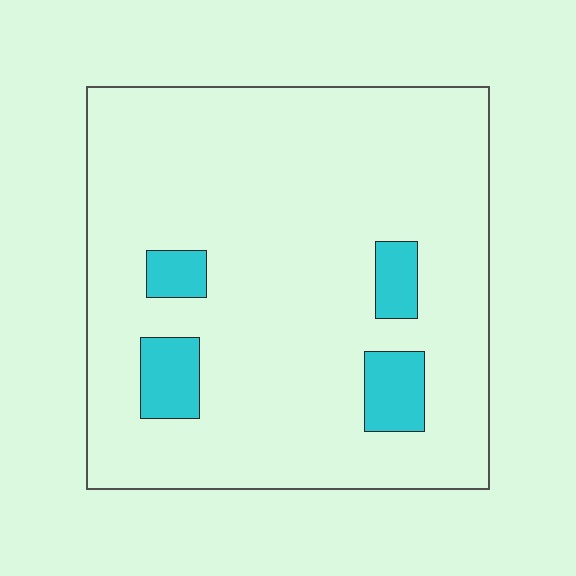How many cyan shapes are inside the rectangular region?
4.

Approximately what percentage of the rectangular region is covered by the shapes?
Approximately 10%.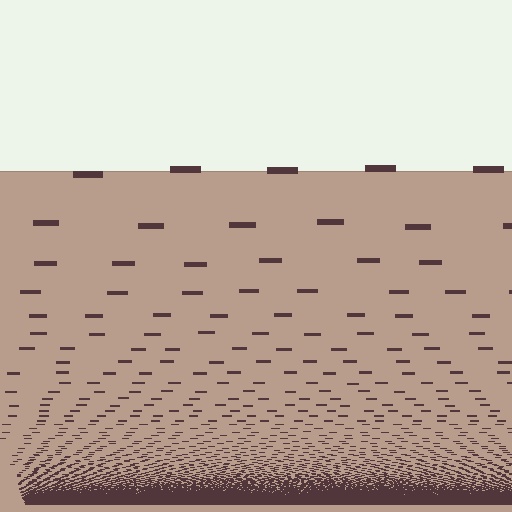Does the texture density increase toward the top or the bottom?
Density increases toward the bottom.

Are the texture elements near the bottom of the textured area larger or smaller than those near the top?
Smaller. The gradient is inverted — elements near the bottom are smaller and denser.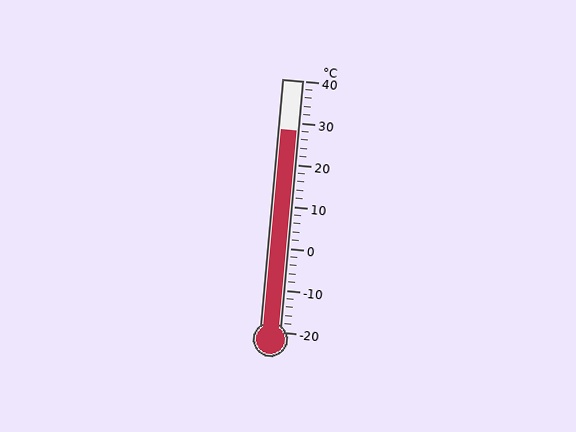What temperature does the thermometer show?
The thermometer shows approximately 28°C.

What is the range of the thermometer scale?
The thermometer scale ranges from -20°C to 40°C.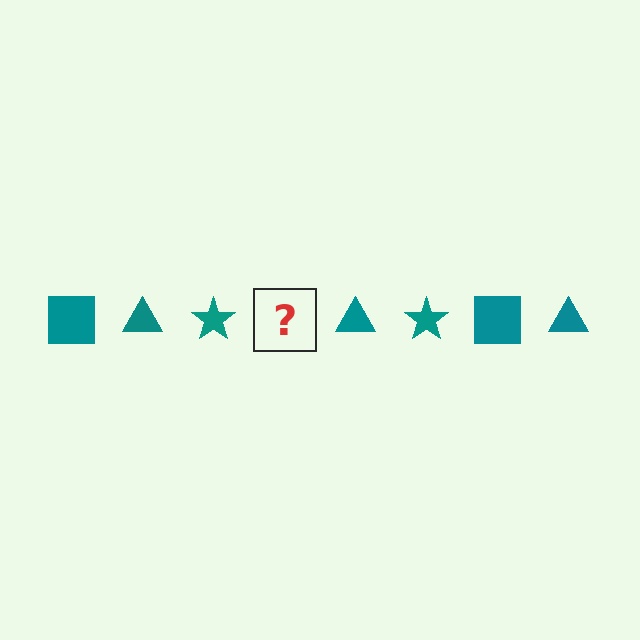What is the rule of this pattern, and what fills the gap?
The rule is that the pattern cycles through square, triangle, star shapes in teal. The gap should be filled with a teal square.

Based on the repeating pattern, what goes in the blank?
The blank should be a teal square.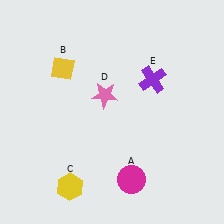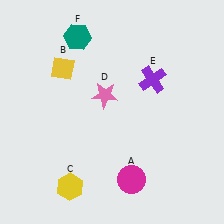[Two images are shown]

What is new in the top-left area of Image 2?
A teal hexagon (F) was added in the top-left area of Image 2.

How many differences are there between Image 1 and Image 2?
There is 1 difference between the two images.